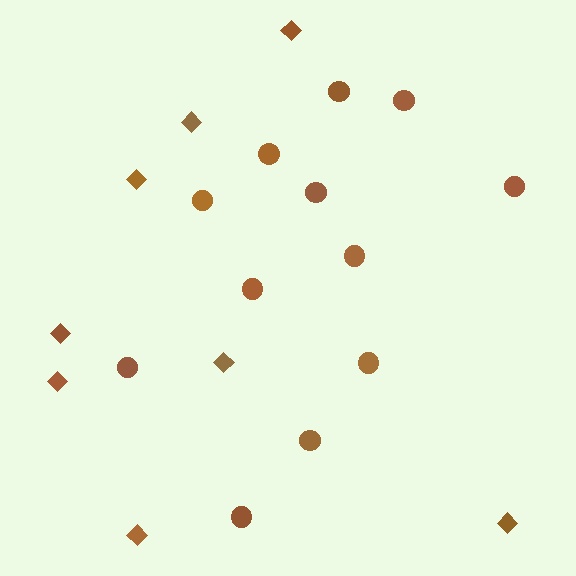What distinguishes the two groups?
There are 2 groups: one group of diamonds (8) and one group of circles (12).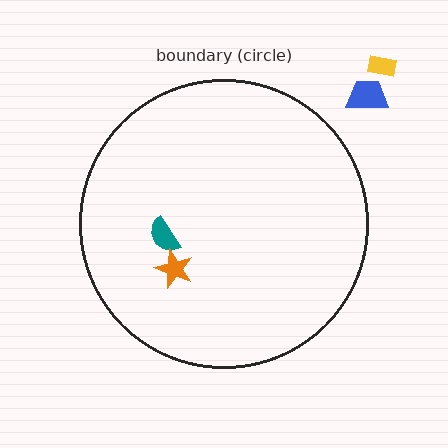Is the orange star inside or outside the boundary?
Inside.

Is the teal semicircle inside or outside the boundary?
Inside.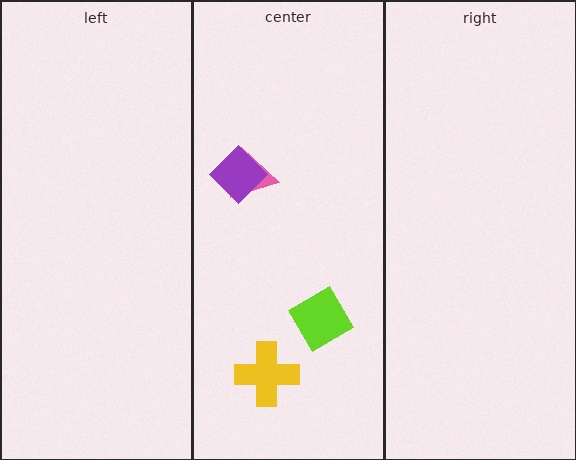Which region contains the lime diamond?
The center region.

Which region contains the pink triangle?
The center region.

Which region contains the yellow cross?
The center region.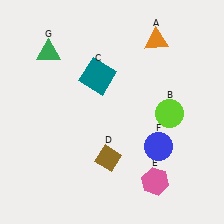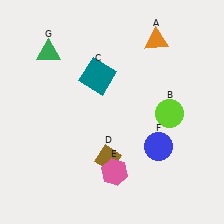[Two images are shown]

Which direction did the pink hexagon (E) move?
The pink hexagon (E) moved left.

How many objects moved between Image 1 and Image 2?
1 object moved between the two images.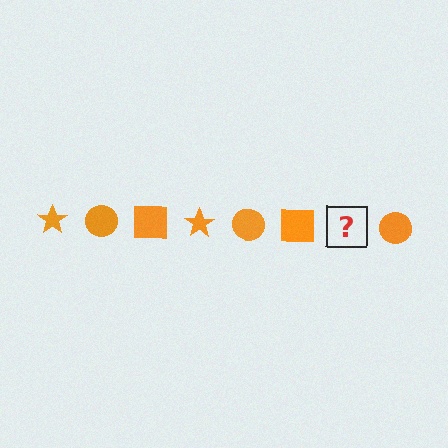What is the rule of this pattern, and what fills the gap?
The rule is that the pattern cycles through star, circle, square shapes in orange. The gap should be filled with an orange star.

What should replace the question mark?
The question mark should be replaced with an orange star.